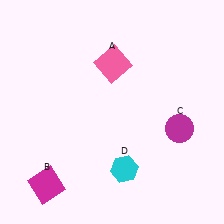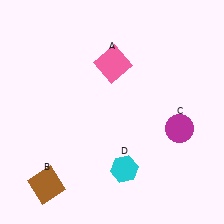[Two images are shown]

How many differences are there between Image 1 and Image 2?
There is 1 difference between the two images.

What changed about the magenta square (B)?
In Image 1, B is magenta. In Image 2, it changed to brown.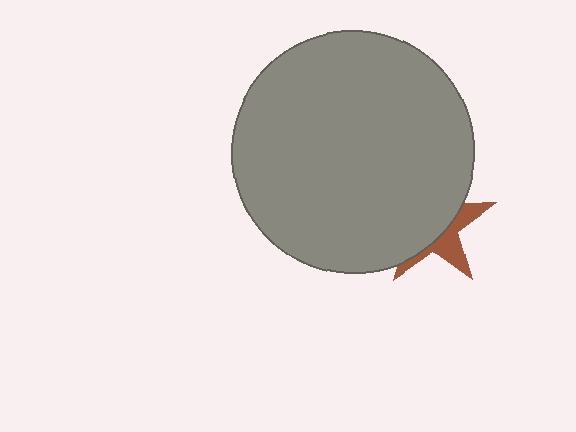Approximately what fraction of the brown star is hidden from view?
Roughly 65% of the brown star is hidden behind the gray circle.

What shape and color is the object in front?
The object in front is a gray circle.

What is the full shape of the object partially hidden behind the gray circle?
The partially hidden object is a brown star.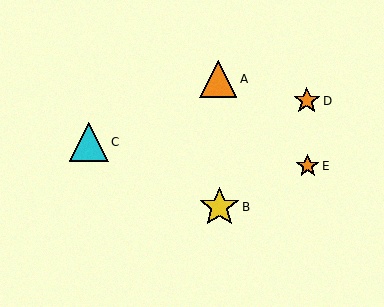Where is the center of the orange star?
The center of the orange star is at (308, 166).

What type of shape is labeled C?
Shape C is a cyan triangle.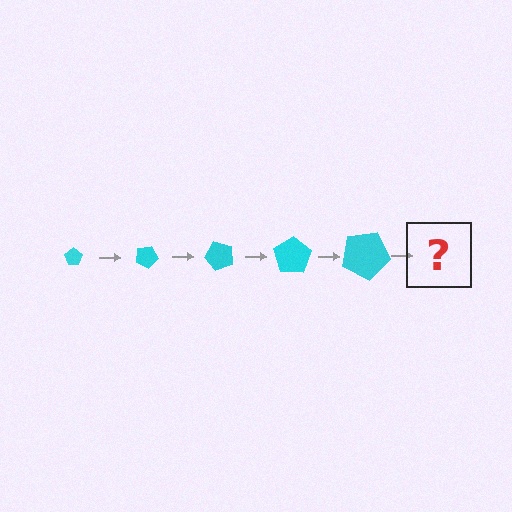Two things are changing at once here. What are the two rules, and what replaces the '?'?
The two rules are that the pentagon grows larger each step and it rotates 25 degrees each step. The '?' should be a pentagon, larger than the previous one and rotated 125 degrees from the start.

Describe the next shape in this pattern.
It should be a pentagon, larger than the previous one and rotated 125 degrees from the start.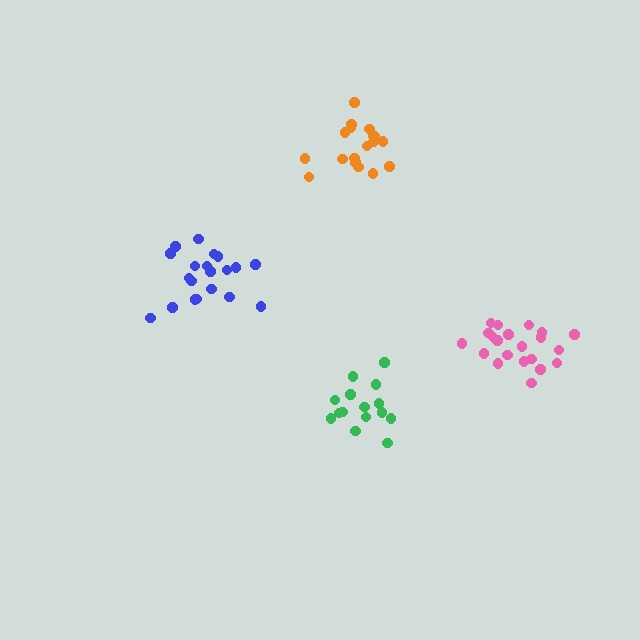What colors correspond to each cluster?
The clusters are colored: green, orange, pink, blue.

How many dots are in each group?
Group 1: 15 dots, Group 2: 18 dots, Group 3: 21 dots, Group 4: 20 dots (74 total).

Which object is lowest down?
The green cluster is bottommost.